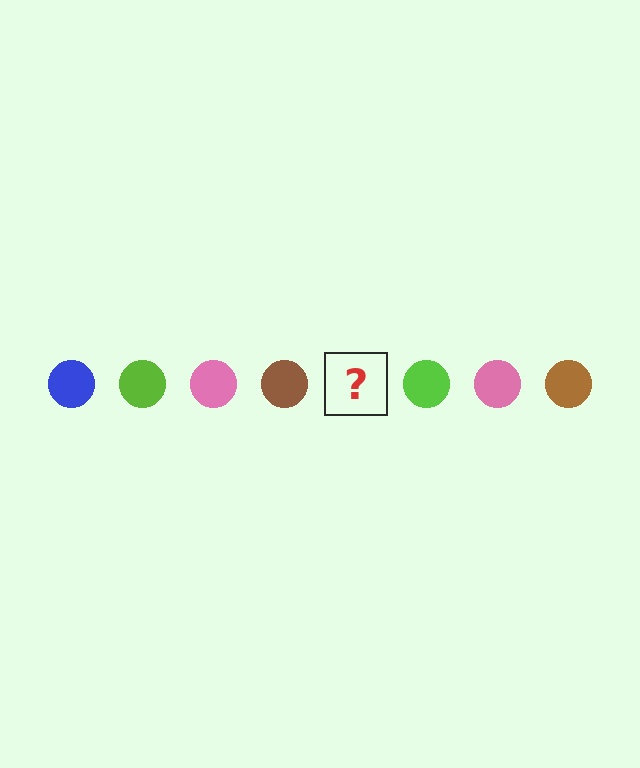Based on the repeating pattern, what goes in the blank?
The blank should be a blue circle.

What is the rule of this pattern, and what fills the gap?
The rule is that the pattern cycles through blue, lime, pink, brown circles. The gap should be filled with a blue circle.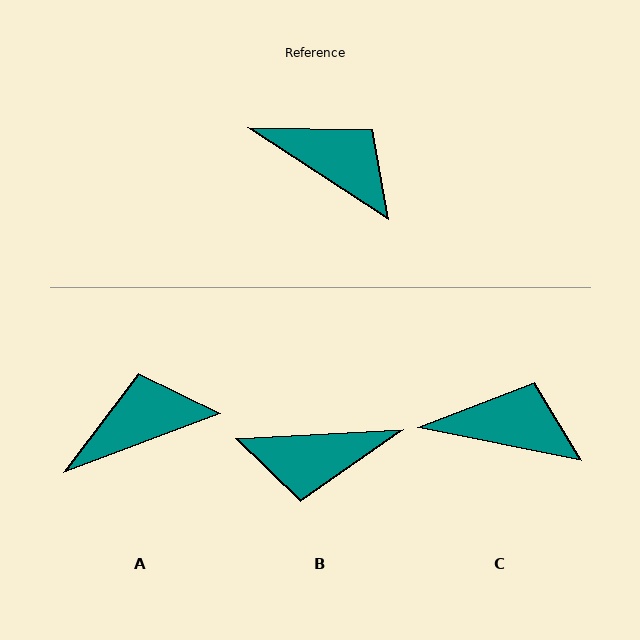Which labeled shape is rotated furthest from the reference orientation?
B, about 144 degrees away.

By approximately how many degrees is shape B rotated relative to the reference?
Approximately 144 degrees clockwise.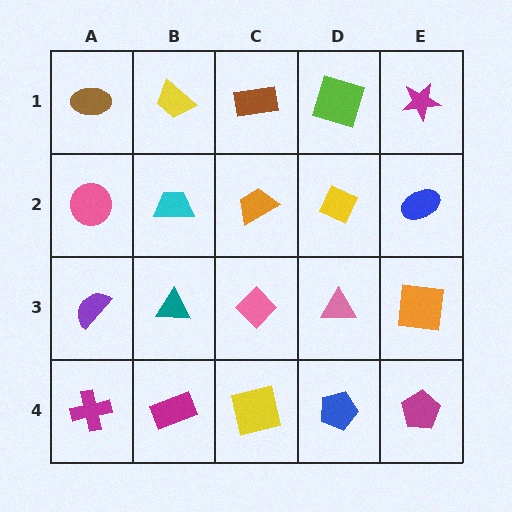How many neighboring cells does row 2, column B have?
4.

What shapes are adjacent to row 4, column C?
A pink diamond (row 3, column C), a magenta rectangle (row 4, column B), a blue pentagon (row 4, column D).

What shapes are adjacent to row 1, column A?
A pink circle (row 2, column A), a yellow trapezoid (row 1, column B).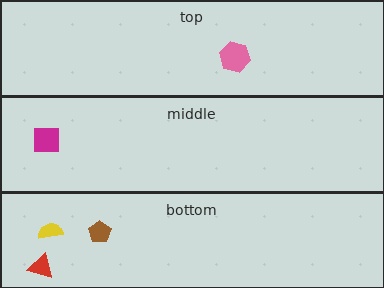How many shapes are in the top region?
1.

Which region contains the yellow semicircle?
The bottom region.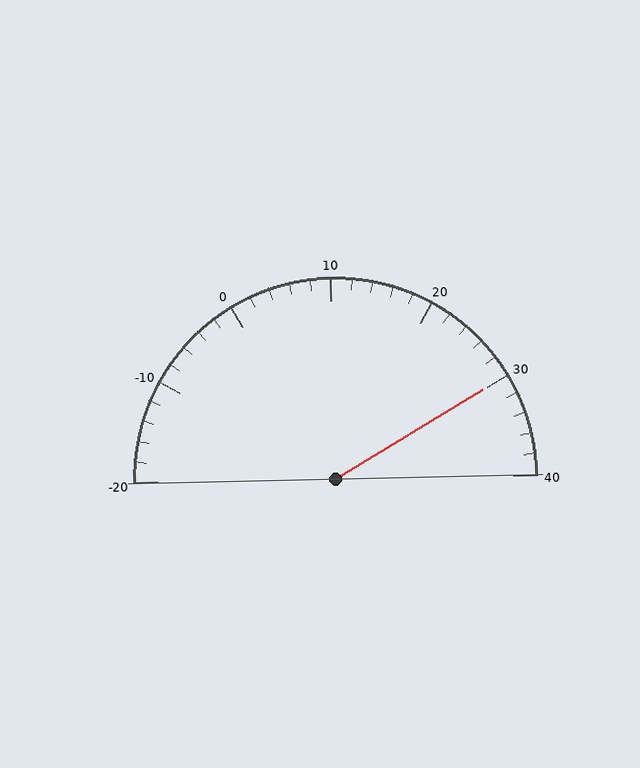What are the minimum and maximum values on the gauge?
The gauge ranges from -20 to 40.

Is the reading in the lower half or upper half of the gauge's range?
The reading is in the upper half of the range (-20 to 40).